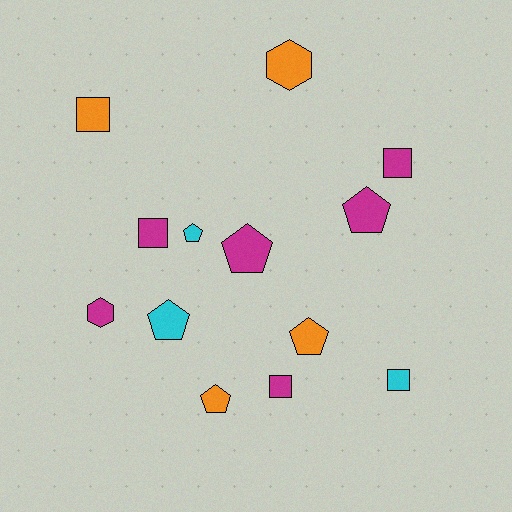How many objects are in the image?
There are 13 objects.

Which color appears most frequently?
Magenta, with 6 objects.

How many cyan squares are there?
There is 1 cyan square.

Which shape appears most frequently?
Pentagon, with 6 objects.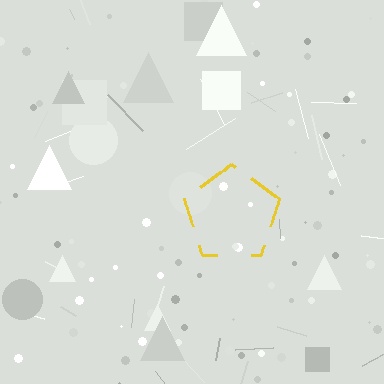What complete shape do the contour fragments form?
The contour fragments form a pentagon.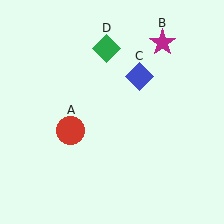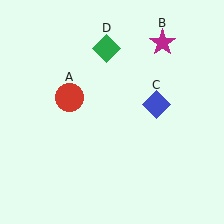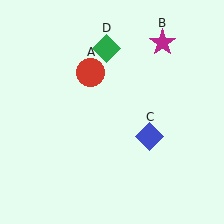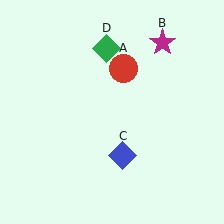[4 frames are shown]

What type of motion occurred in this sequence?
The red circle (object A), blue diamond (object C) rotated clockwise around the center of the scene.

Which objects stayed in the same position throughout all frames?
Magenta star (object B) and green diamond (object D) remained stationary.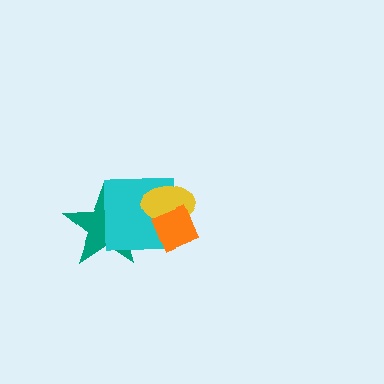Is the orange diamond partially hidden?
No, no other shape covers it.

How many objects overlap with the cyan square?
3 objects overlap with the cyan square.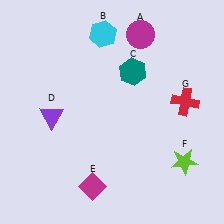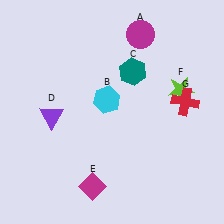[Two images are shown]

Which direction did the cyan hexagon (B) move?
The cyan hexagon (B) moved down.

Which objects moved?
The objects that moved are: the cyan hexagon (B), the lime star (F).